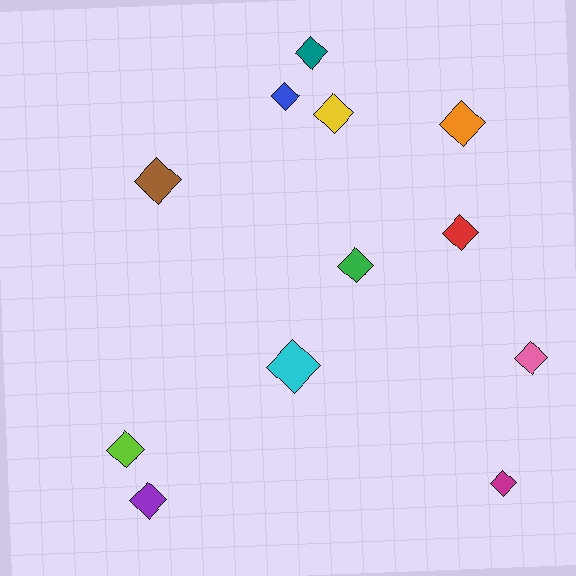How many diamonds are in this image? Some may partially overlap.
There are 12 diamonds.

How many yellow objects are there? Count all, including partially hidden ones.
There is 1 yellow object.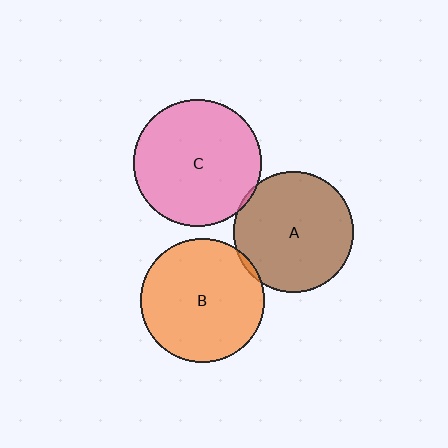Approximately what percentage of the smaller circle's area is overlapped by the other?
Approximately 5%.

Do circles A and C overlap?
Yes.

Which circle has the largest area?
Circle C (pink).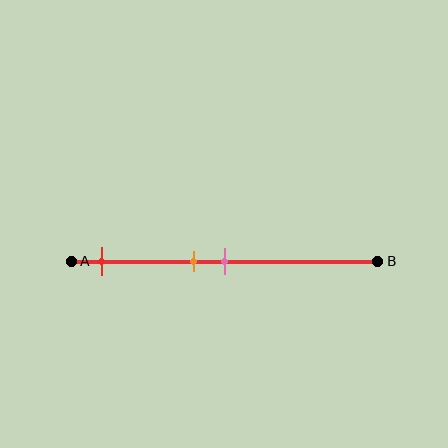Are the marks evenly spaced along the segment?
No, the marks are not evenly spaced.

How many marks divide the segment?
There are 3 marks dividing the segment.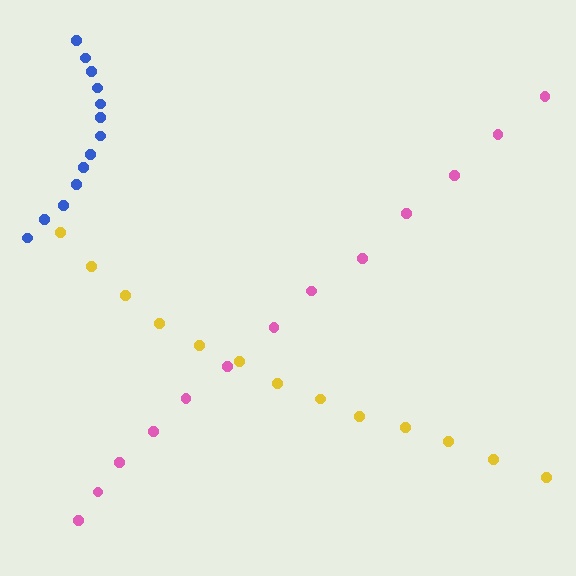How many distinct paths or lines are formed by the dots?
There are 3 distinct paths.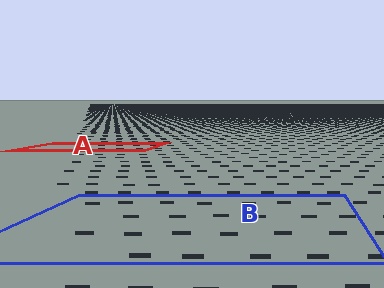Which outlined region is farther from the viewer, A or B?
Region A is farther from the viewer — the texture elements inside it appear smaller and more densely packed.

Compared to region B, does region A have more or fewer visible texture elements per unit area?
Region A has more texture elements per unit area — they are packed more densely because it is farther away.